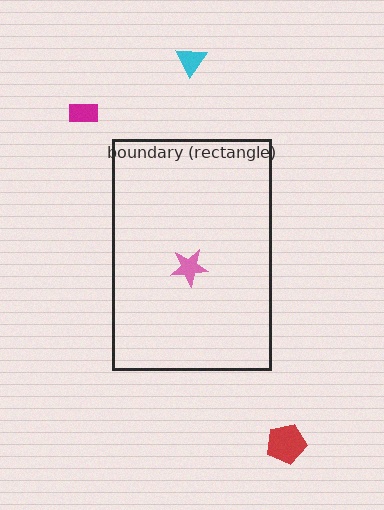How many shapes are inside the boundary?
1 inside, 3 outside.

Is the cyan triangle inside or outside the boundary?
Outside.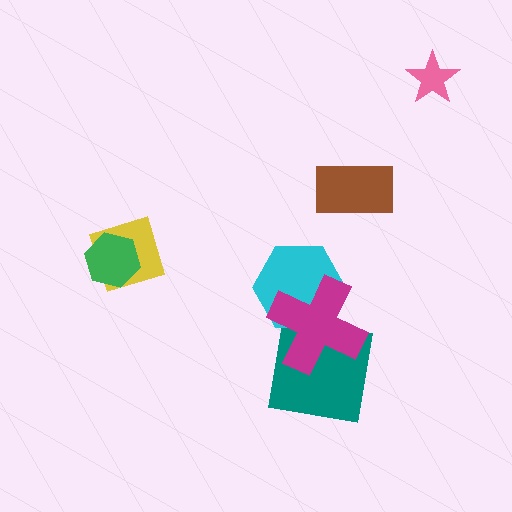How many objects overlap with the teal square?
1 object overlaps with the teal square.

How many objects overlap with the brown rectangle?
0 objects overlap with the brown rectangle.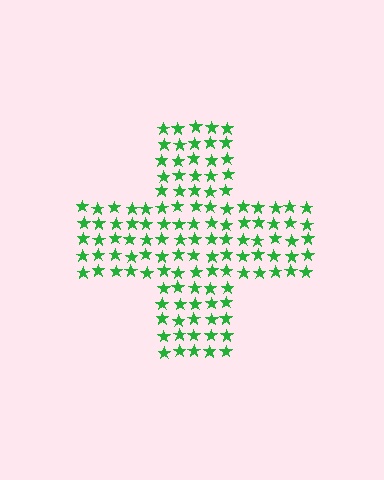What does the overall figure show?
The overall figure shows a cross.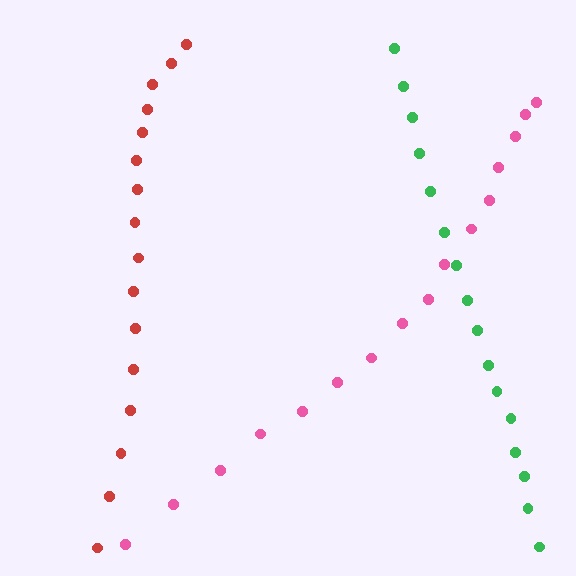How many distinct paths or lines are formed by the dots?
There are 3 distinct paths.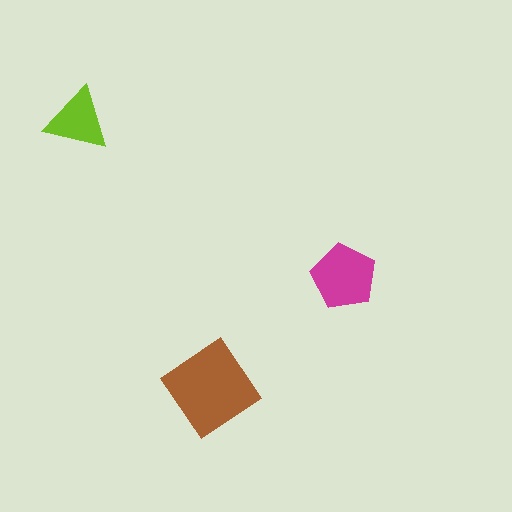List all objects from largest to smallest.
The brown diamond, the magenta pentagon, the lime triangle.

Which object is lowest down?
The brown diamond is bottommost.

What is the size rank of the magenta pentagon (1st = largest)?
2nd.